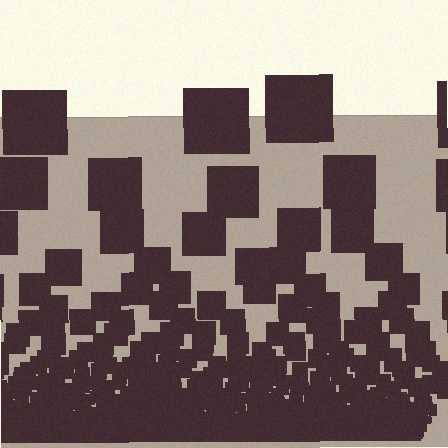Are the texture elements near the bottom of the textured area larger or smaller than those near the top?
Smaller. The gradient is inverted — elements near the bottom are smaller and denser.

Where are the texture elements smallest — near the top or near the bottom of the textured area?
Near the bottom.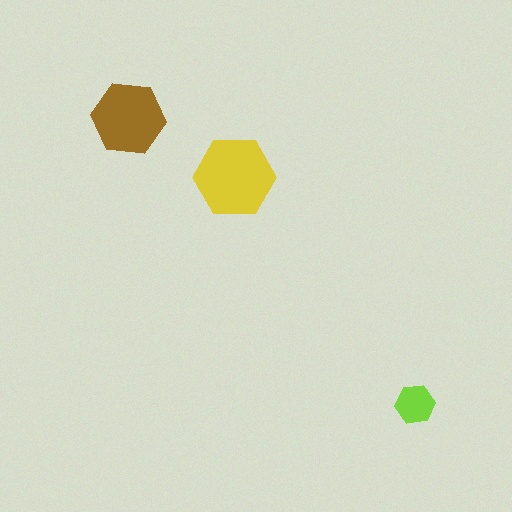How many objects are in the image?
There are 3 objects in the image.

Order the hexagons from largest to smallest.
the yellow one, the brown one, the lime one.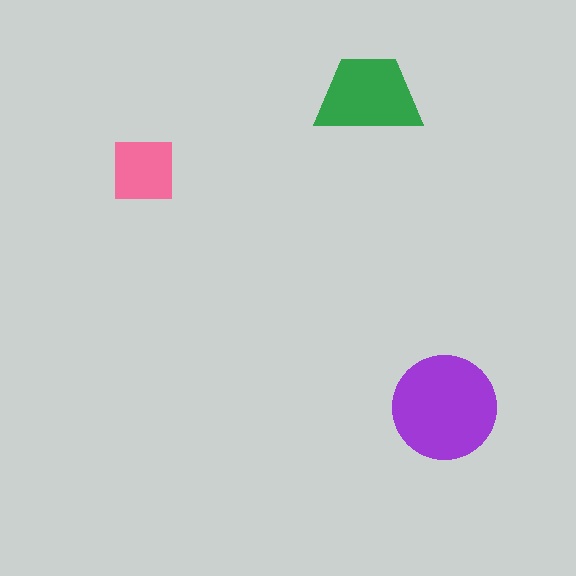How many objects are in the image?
There are 3 objects in the image.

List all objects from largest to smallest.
The purple circle, the green trapezoid, the pink square.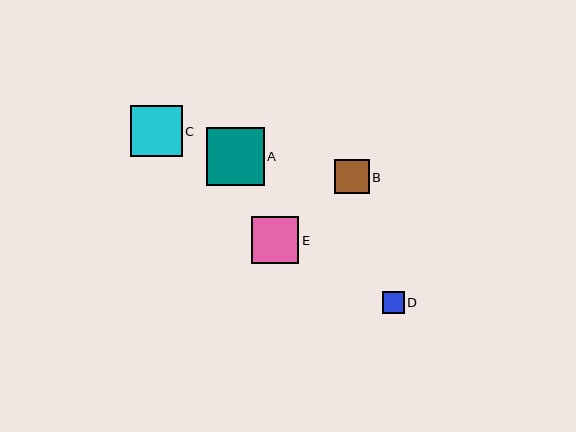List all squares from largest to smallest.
From largest to smallest: A, C, E, B, D.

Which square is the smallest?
Square D is the smallest with a size of approximately 22 pixels.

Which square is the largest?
Square A is the largest with a size of approximately 58 pixels.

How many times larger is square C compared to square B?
Square C is approximately 1.5 times the size of square B.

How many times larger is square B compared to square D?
Square B is approximately 1.6 times the size of square D.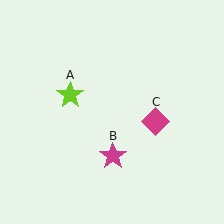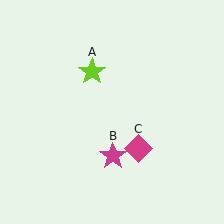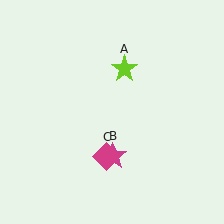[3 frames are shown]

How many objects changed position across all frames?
2 objects changed position: lime star (object A), magenta diamond (object C).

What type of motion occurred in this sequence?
The lime star (object A), magenta diamond (object C) rotated clockwise around the center of the scene.